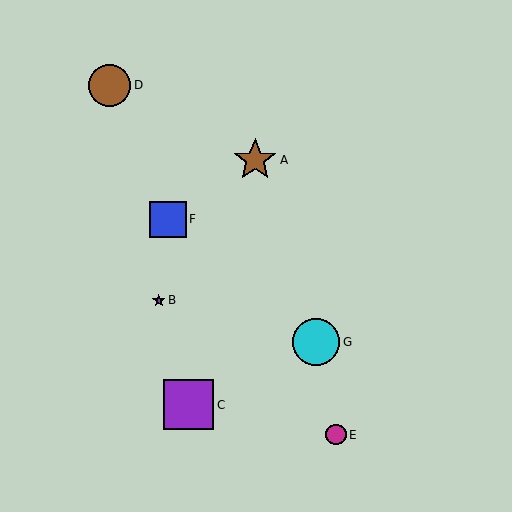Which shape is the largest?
The purple square (labeled C) is the largest.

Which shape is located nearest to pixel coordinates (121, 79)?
The brown circle (labeled D) at (109, 85) is nearest to that location.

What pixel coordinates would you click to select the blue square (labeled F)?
Click at (168, 219) to select the blue square F.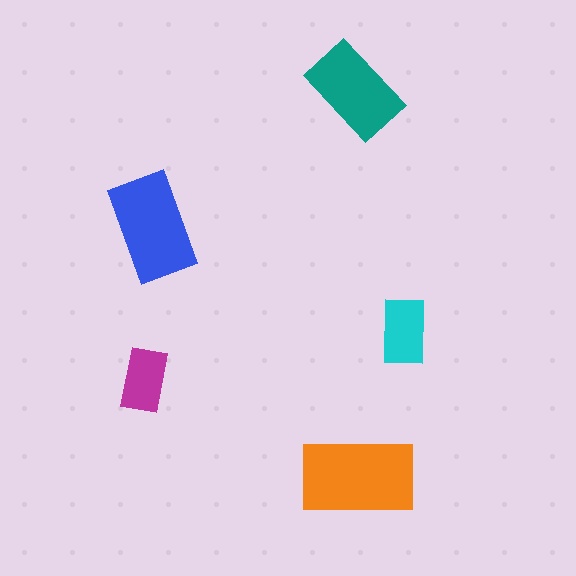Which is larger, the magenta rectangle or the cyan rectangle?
The cyan one.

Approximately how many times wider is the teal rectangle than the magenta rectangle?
About 1.5 times wider.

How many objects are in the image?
There are 5 objects in the image.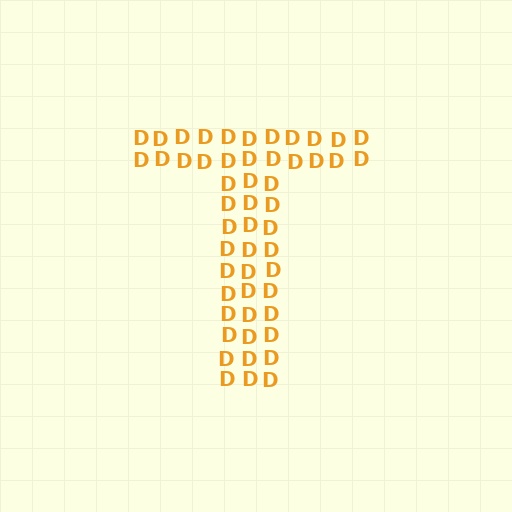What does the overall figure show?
The overall figure shows the letter T.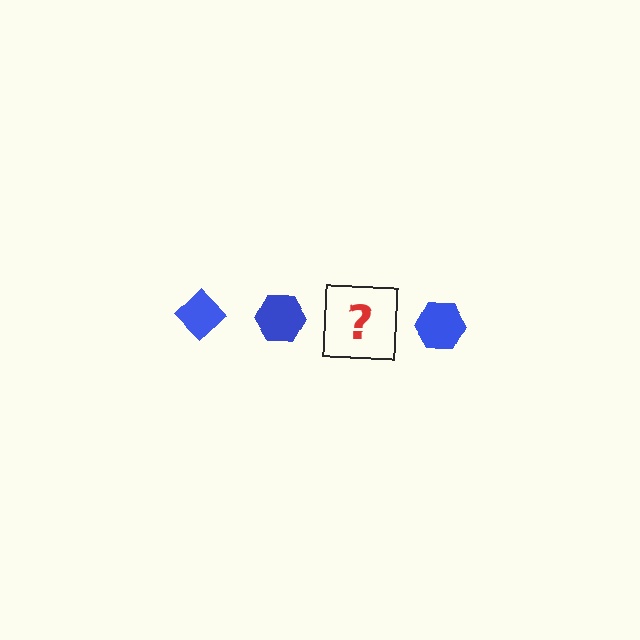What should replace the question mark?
The question mark should be replaced with a blue diamond.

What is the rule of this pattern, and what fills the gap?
The rule is that the pattern cycles through diamond, hexagon shapes in blue. The gap should be filled with a blue diamond.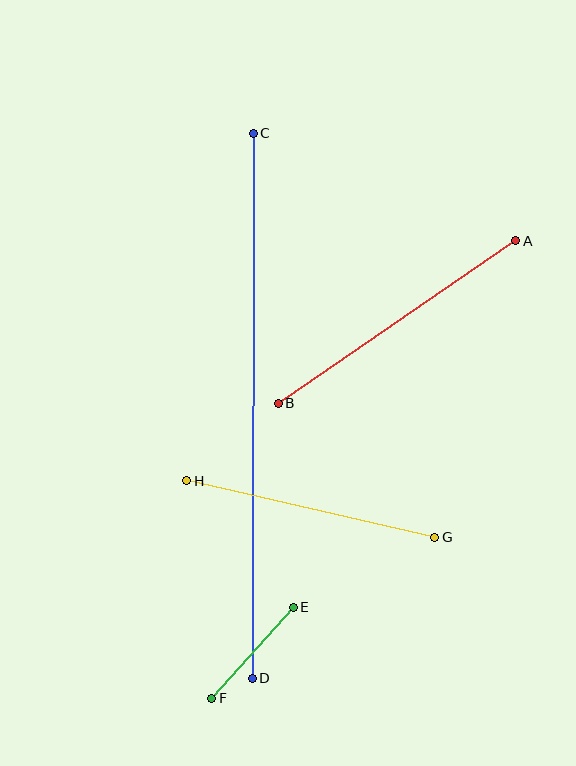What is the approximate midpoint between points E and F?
The midpoint is at approximately (253, 653) pixels.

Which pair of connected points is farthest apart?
Points C and D are farthest apart.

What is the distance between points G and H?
The distance is approximately 254 pixels.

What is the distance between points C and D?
The distance is approximately 545 pixels.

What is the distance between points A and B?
The distance is approximately 287 pixels.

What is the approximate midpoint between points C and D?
The midpoint is at approximately (253, 406) pixels.